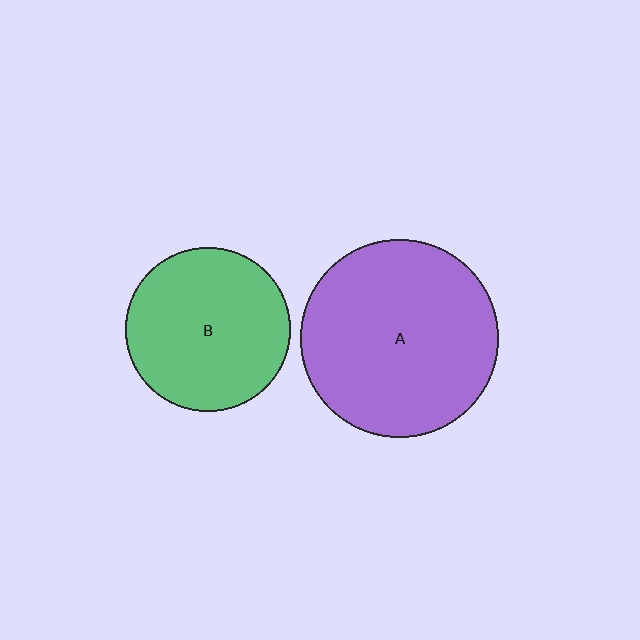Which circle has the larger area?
Circle A (purple).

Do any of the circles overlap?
No, none of the circles overlap.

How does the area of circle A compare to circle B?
Approximately 1.5 times.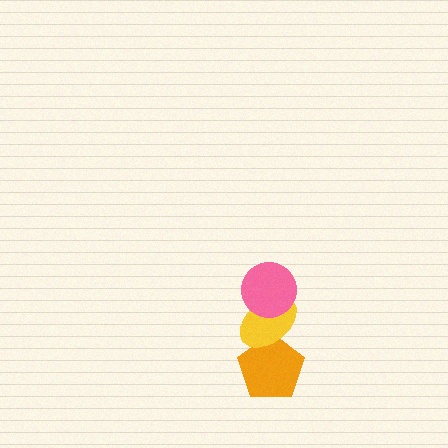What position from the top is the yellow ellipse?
The yellow ellipse is 2nd from the top.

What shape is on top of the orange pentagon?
The yellow ellipse is on top of the orange pentagon.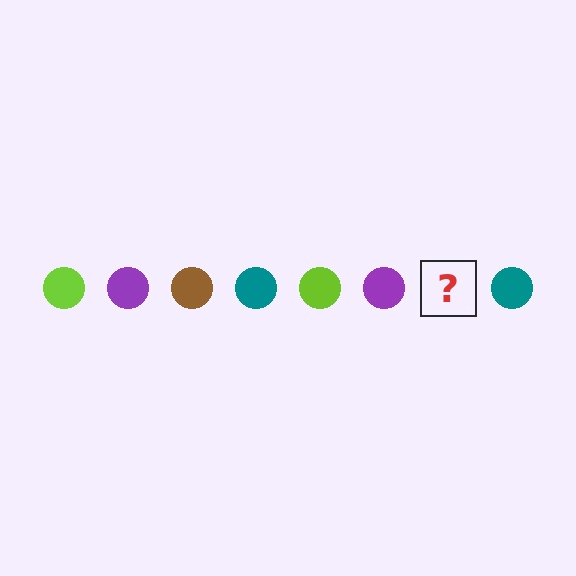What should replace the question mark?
The question mark should be replaced with a brown circle.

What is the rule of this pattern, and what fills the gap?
The rule is that the pattern cycles through lime, purple, brown, teal circles. The gap should be filled with a brown circle.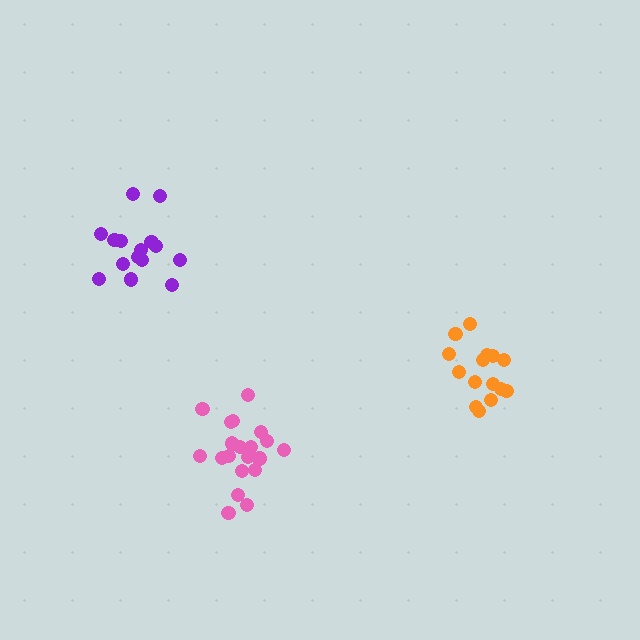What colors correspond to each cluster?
The clusters are colored: pink, purple, orange.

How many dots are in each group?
Group 1: 20 dots, Group 2: 16 dots, Group 3: 15 dots (51 total).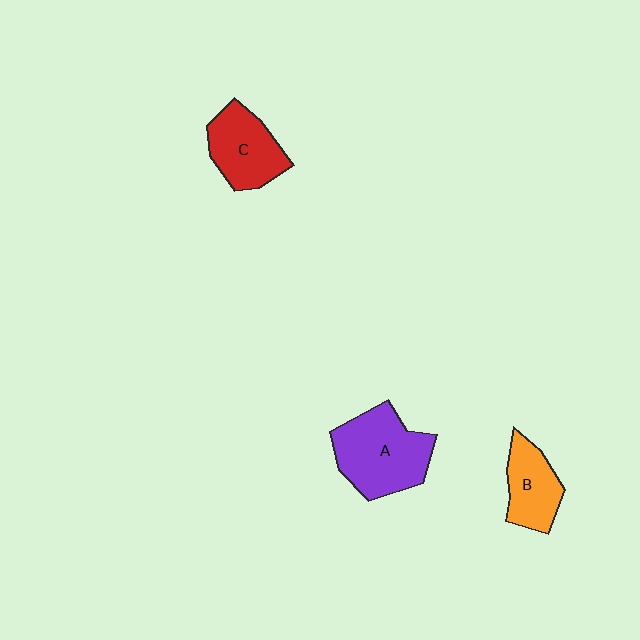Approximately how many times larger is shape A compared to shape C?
Approximately 1.4 times.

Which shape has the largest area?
Shape A (purple).